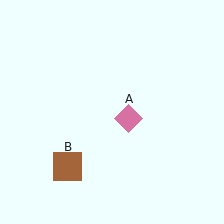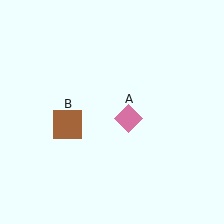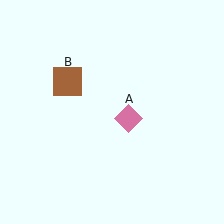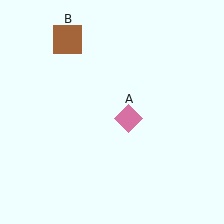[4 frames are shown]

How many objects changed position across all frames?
1 object changed position: brown square (object B).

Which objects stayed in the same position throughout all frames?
Pink diamond (object A) remained stationary.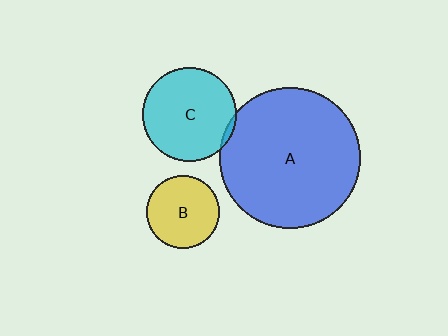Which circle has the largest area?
Circle A (blue).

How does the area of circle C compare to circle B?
Approximately 1.7 times.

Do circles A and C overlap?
Yes.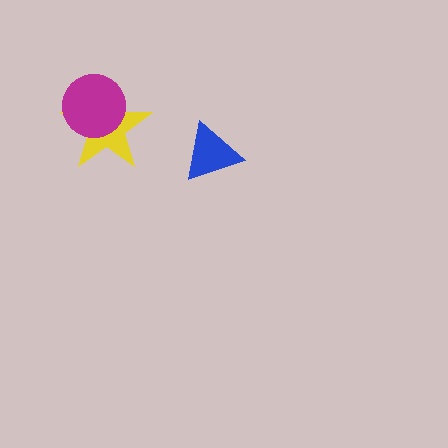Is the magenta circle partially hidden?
No, no other shape covers it.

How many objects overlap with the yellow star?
1 object overlaps with the yellow star.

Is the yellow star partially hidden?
Yes, it is partially covered by another shape.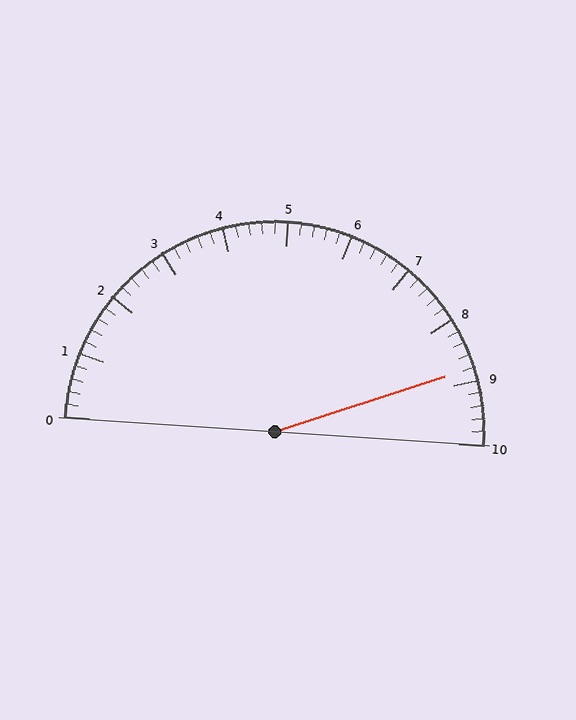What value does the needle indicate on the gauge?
The needle indicates approximately 8.8.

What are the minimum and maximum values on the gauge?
The gauge ranges from 0 to 10.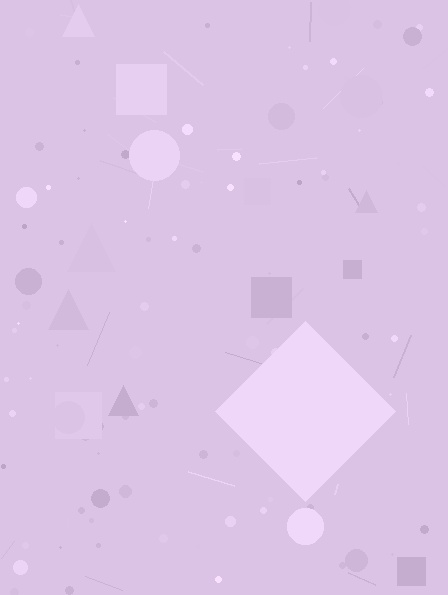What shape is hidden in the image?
A diamond is hidden in the image.